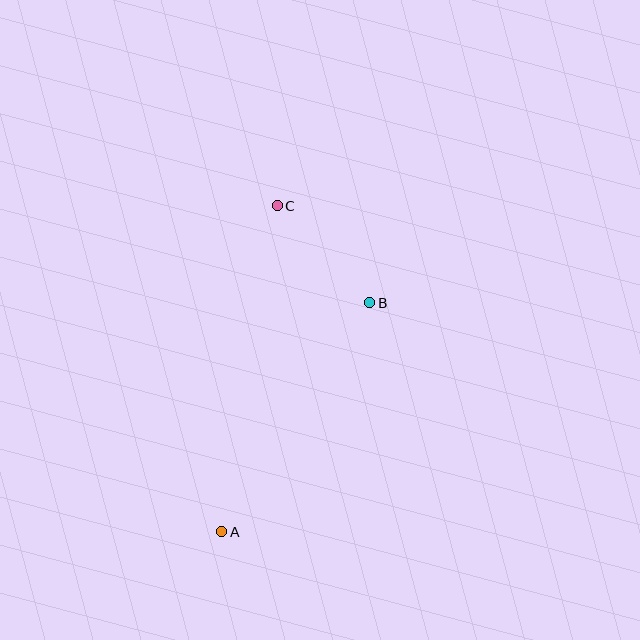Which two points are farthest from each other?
Points A and C are farthest from each other.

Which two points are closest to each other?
Points B and C are closest to each other.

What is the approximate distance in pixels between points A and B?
The distance between A and B is approximately 273 pixels.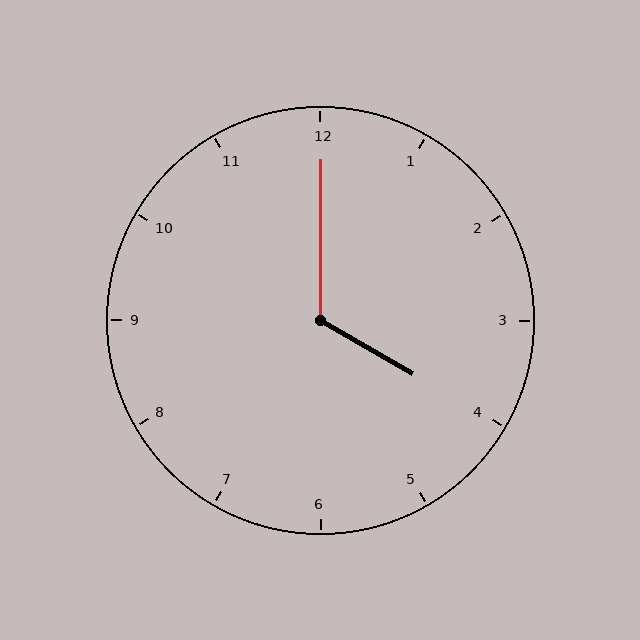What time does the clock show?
4:00.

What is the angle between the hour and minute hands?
Approximately 120 degrees.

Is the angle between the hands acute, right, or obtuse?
It is obtuse.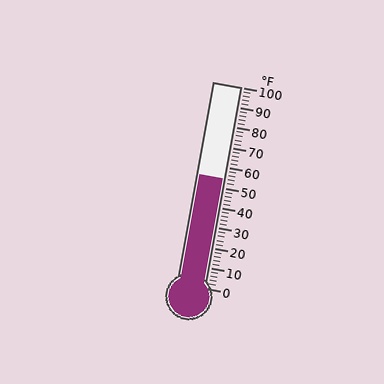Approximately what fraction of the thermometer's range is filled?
The thermometer is filled to approximately 55% of its range.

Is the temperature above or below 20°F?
The temperature is above 20°F.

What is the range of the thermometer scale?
The thermometer scale ranges from 0°F to 100°F.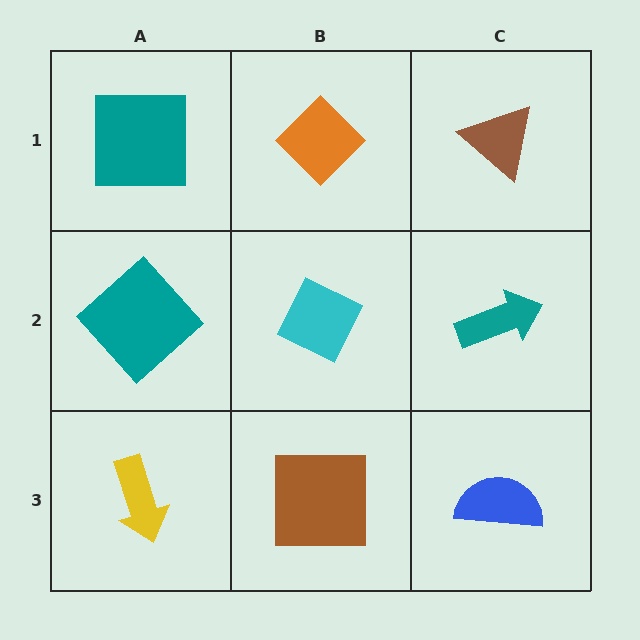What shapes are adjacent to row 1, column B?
A cyan diamond (row 2, column B), a teal square (row 1, column A), a brown triangle (row 1, column C).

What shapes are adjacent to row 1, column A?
A teal diamond (row 2, column A), an orange diamond (row 1, column B).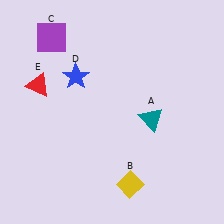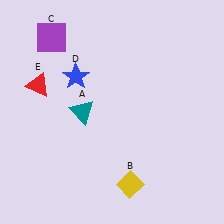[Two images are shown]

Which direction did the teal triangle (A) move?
The teal triangle (A) moved left.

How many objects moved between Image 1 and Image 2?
1 object moved between the two images.